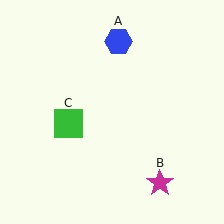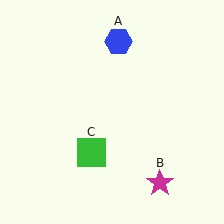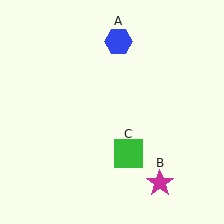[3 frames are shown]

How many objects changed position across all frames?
1 object changed position: green square (object C).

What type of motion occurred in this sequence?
The green square (object C) rotated counterclockwise around the center of the scene.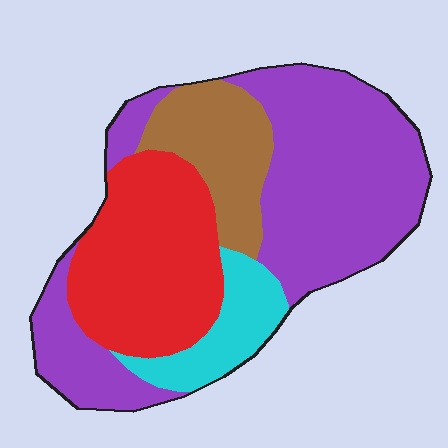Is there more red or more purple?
Purple.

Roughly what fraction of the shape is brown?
Brown takes up about one sixth (1/6) of the shape.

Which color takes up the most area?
Purple, at roughly 45%.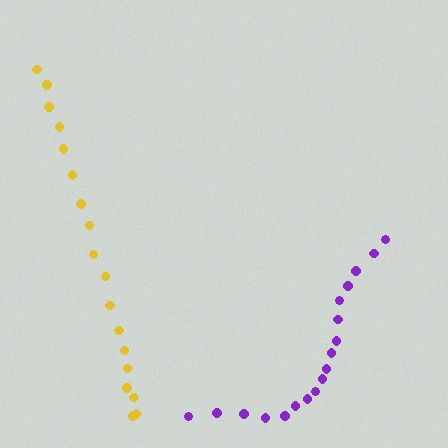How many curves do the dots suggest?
There are 2 distinct paths.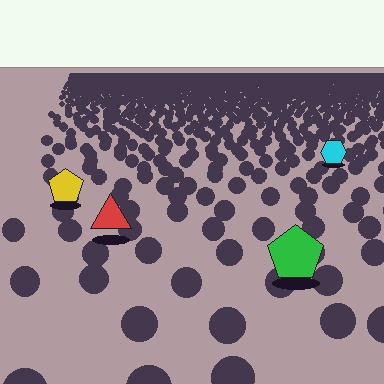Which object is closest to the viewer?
The green pentagon is closest. The texture marks near it are larger and more spread out.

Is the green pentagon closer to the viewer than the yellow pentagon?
Yes. The green pentagon is closer — you can tell from the texture gradient: the ground texture is coarser near it.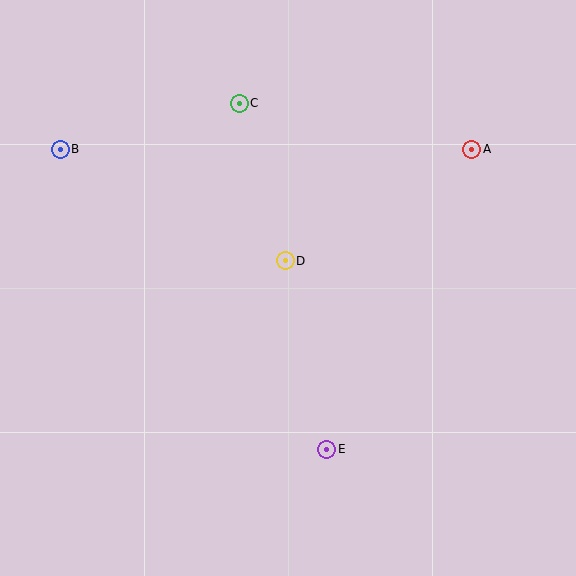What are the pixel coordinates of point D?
Point D is at (285, 261).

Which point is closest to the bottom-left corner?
Point E is closest to the bottom-left corner.